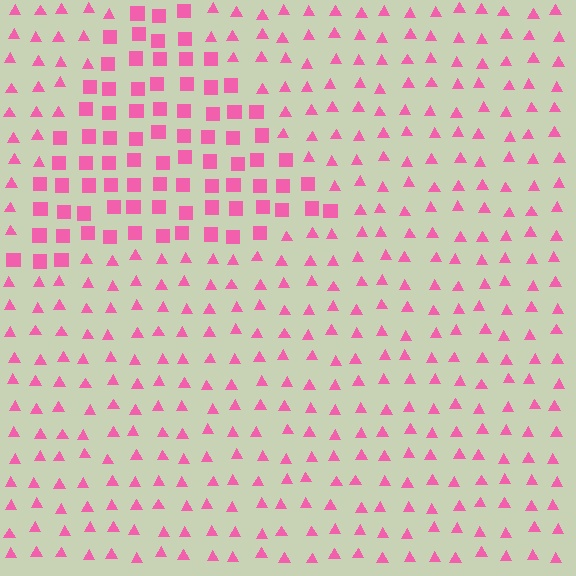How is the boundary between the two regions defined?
The boundary is defined by a change in element shape: squares inside vs. triangles outside. All elements share the same color and spacing.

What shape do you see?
I see a triangle.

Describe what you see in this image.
The image is filled with small pink elements arranged in a uniform grid. A triangle-shaped region contains squares, while the surrounding area contains triangles. The boundary is defined purely by the change in element shape.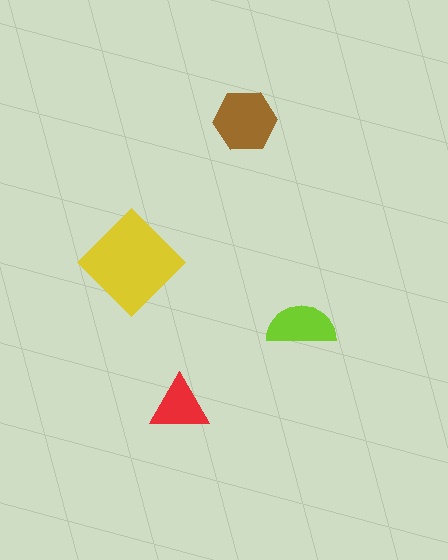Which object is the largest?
The yellow diamond.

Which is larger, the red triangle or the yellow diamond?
The yellow diamond.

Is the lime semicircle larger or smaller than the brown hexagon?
Smaller.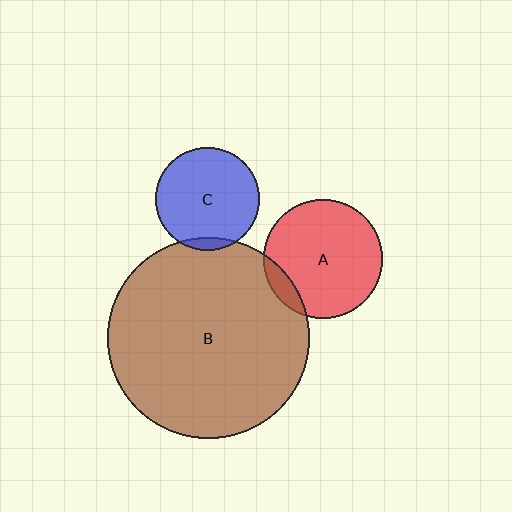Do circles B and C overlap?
Yes.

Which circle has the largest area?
Circle B (brown).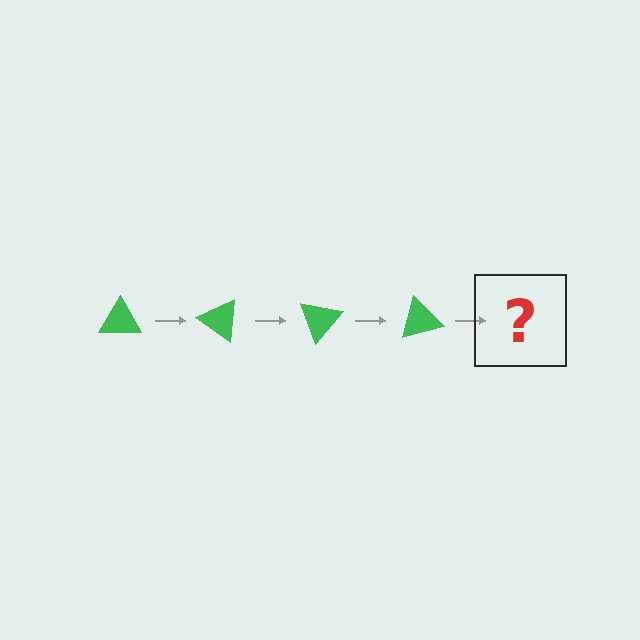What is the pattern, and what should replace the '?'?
The pattern is that the triangle rotates 35 degrees each step. The '?' should be a green triangle rotated 140 degrees.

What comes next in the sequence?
The next element should be a green triangle rotated 140 degrees.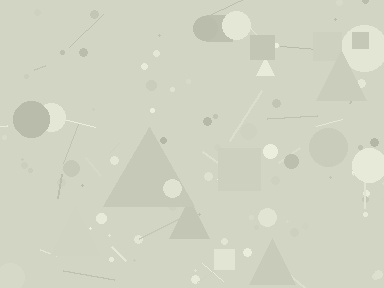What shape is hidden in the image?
A triangle is hidden in the image.